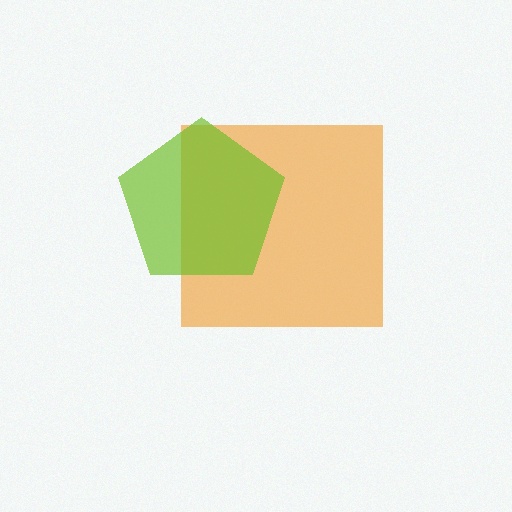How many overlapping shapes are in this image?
There are 2 overlapping shapes in the image.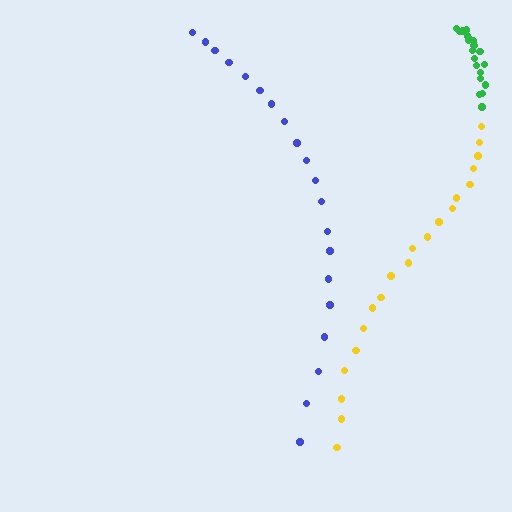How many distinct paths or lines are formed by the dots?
There are 3 distinct paths.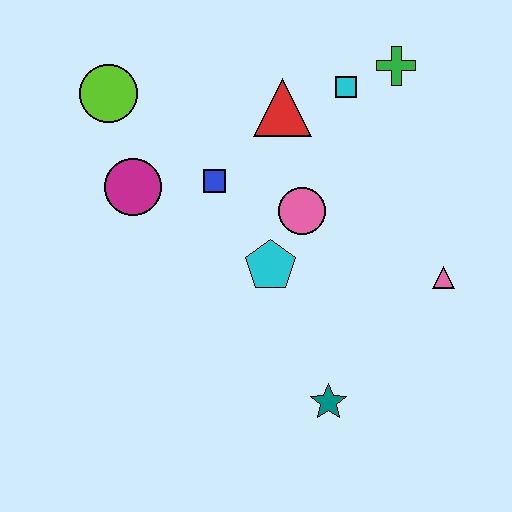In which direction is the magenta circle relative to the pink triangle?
The magenta circle is to the left of the pink triangle.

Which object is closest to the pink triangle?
The pink circle is closest to the pink triangle.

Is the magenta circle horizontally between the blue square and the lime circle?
Yes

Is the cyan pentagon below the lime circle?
Yes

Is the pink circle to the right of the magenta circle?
Yes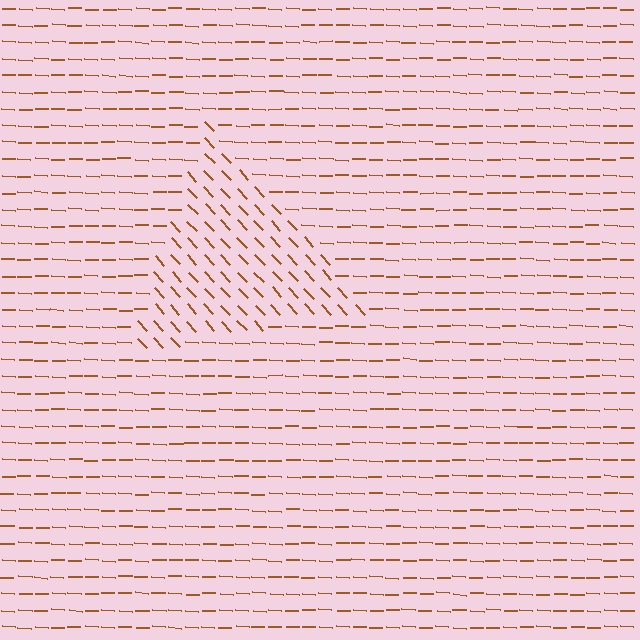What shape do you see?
I see a triangle.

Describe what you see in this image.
The image is filled with small brown line segments. A triangle region in the image has lines oriented differently from the surrounding lines, creating a visible texture boundary.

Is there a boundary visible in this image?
Yes, there is a texture boundary formed by a change in line orientation.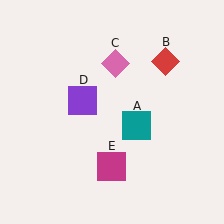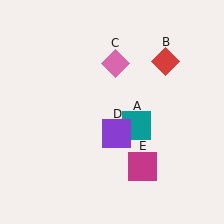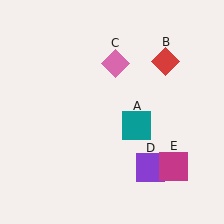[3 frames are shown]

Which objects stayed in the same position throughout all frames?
Teal square (object A) and red diamond (object B) and pink diamond (object C) remained stationary.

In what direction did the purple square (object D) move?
The purple square (object D) moved down and to the right.